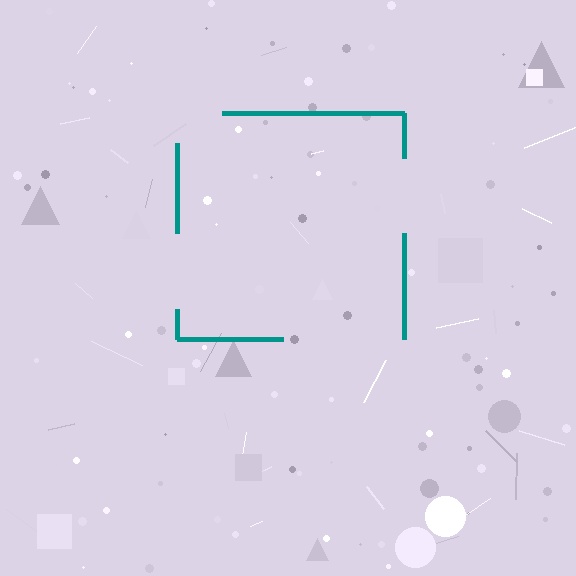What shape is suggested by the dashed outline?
The dashed outline suggests a square.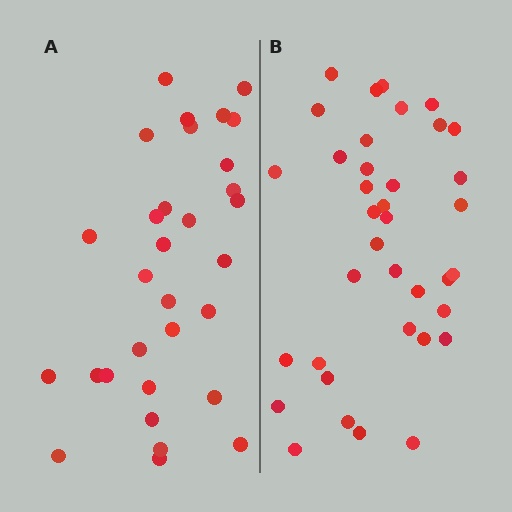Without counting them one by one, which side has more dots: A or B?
Region B (the right region) has more dots.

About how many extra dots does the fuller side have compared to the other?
Region B has about 6 more dots than region A.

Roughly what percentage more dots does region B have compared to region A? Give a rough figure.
About 20% more.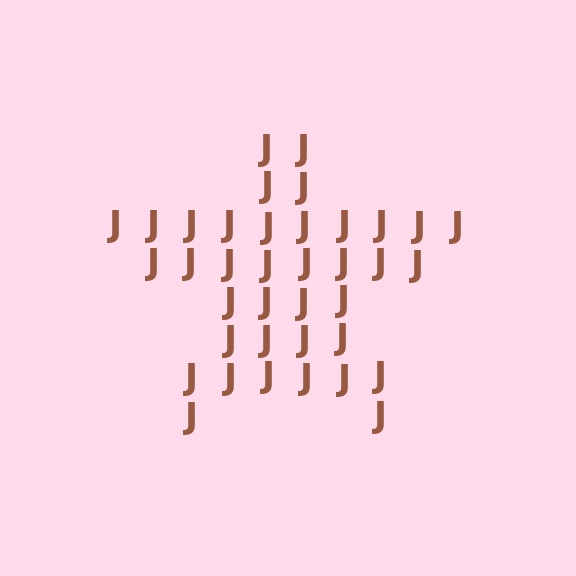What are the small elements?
The small elements are letter J's.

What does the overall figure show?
The overall figure shows a star.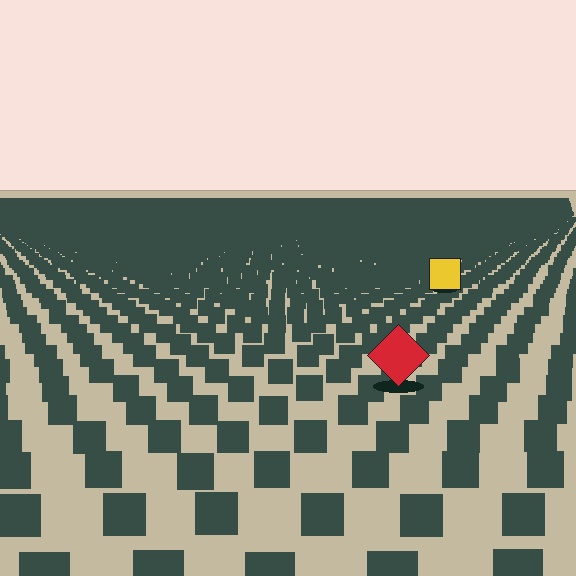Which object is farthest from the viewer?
The yellow square is farthest from the viewer. It appears smaller and the ground texture around it is denser.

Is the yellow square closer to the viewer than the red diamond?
No. The red diamond is closer — you can tell from the texture gradient: the ground texture is coarser near it.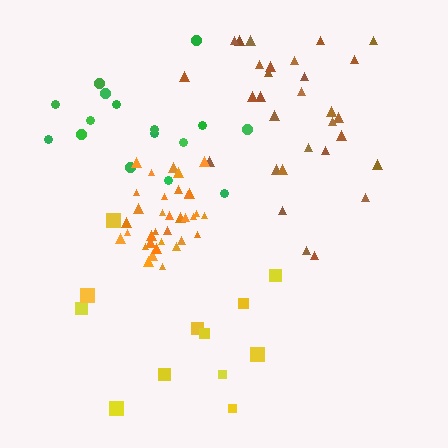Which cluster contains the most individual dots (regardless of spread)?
Orange (35).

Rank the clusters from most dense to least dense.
orange, brown, green, yellow.